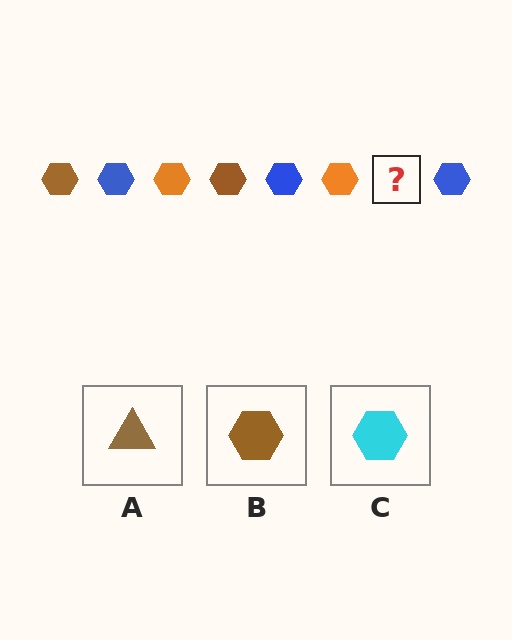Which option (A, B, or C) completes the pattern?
B.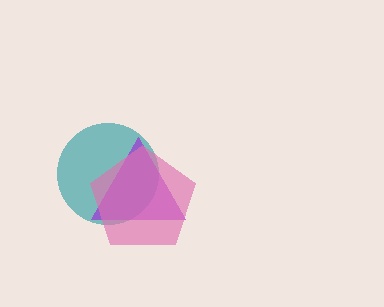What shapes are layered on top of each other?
The layered shapes are: a teal circle, a purple triangle, a pink pentagon.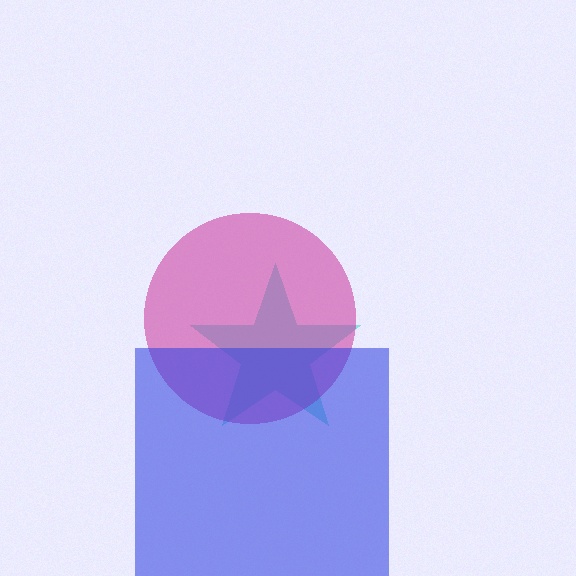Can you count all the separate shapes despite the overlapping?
Yes, there are 3 separate shapes.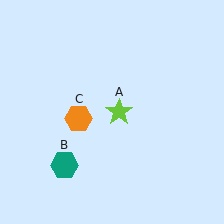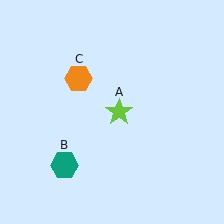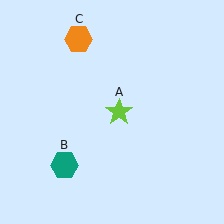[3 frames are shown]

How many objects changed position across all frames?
1 object changed position: orange hexagon (object C).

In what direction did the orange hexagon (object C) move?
The orange hexagon (object C) moved up.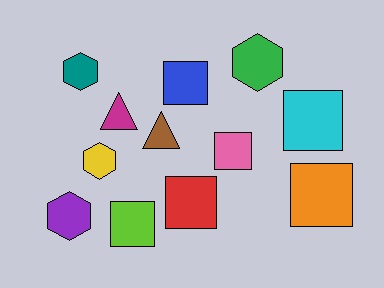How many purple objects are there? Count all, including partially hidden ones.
There is 1 purple object.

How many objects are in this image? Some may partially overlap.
There are 12 objects.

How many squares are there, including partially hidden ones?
There are 6 squares.